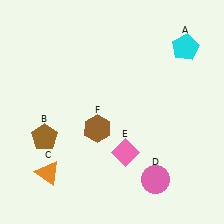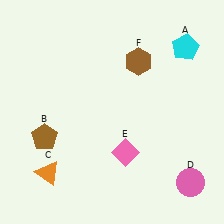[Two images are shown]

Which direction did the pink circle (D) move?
The pink circle (D) moved right.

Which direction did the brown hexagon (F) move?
The brown hexagon (F) moved up.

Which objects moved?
The objects that moved are: the pink circle (D), the brown hexagon (F).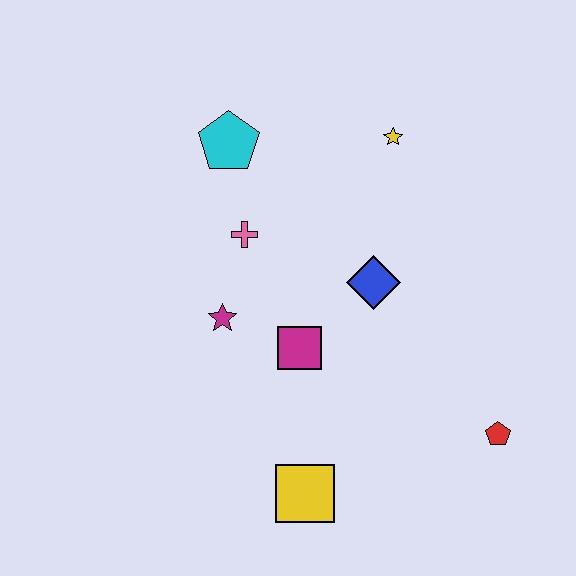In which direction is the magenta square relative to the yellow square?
The magenta square is above the yellow square.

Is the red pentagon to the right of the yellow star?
Yes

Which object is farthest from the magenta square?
The yellow star is farthest from the magenta square.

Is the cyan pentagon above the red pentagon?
Yes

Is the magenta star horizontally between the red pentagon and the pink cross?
No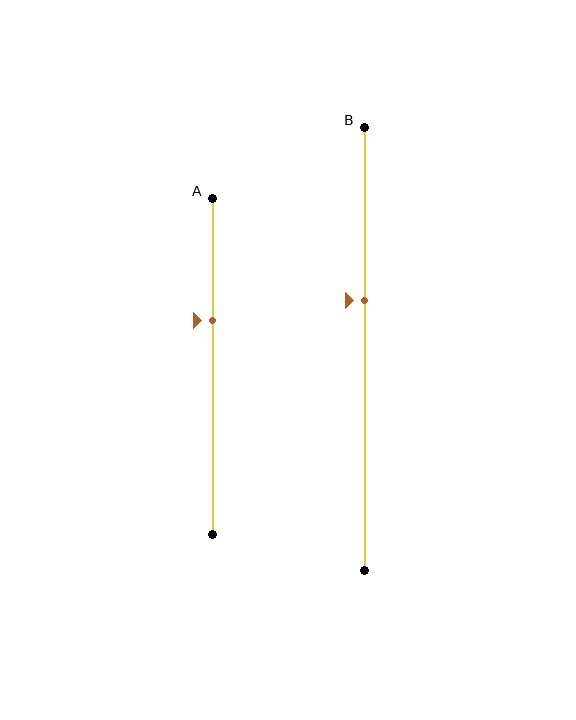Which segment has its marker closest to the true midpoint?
Segment B has its marker closest to the true midpoint.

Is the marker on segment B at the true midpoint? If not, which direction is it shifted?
No, the marker on segment B is shifted upward by about 11% of the segment length.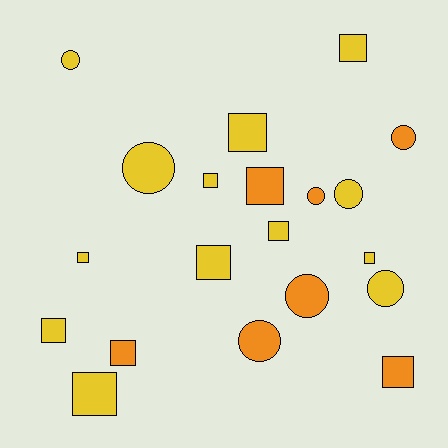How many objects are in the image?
There are 20 objects.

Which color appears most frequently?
Yellow, with 13 objects.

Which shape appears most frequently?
Square, with 12 objects.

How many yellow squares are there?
There are 9 yellow squares.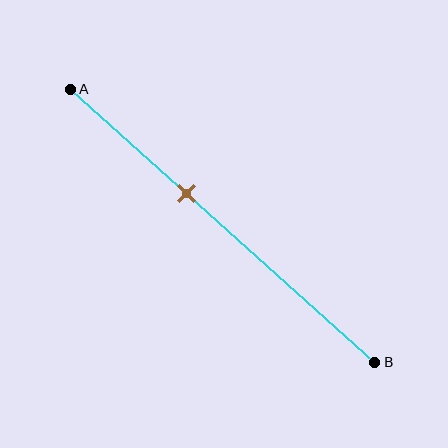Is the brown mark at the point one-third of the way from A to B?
No, the mark is at about 40% from A, not at the 33% one-third point.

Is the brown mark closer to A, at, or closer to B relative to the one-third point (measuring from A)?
The brown mark is closer to point B than the one-third point of segment AB.